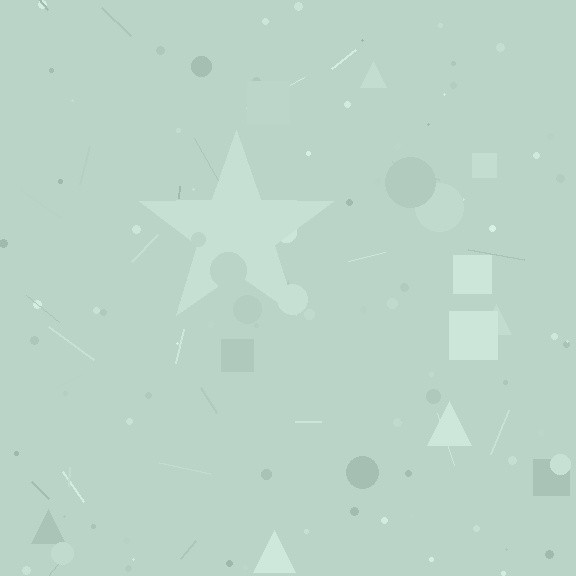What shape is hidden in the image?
A star is hidden in the image.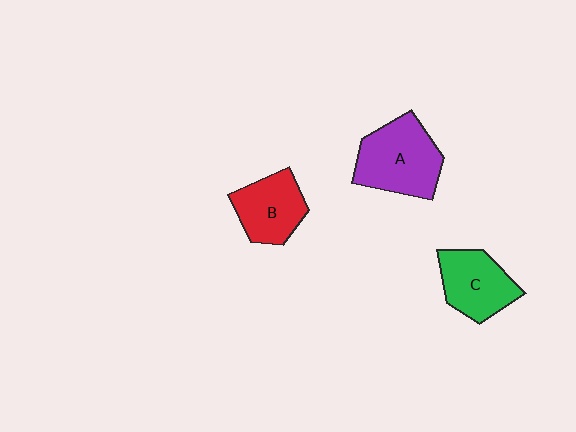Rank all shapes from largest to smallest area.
From largest to smallest: A (purple), C (green), B (red).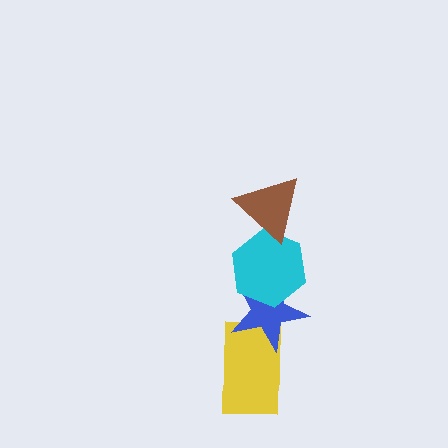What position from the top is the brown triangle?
The brown triangle is 1st from the top.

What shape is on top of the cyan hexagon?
The brown triangle is on top of the cyan hexagon.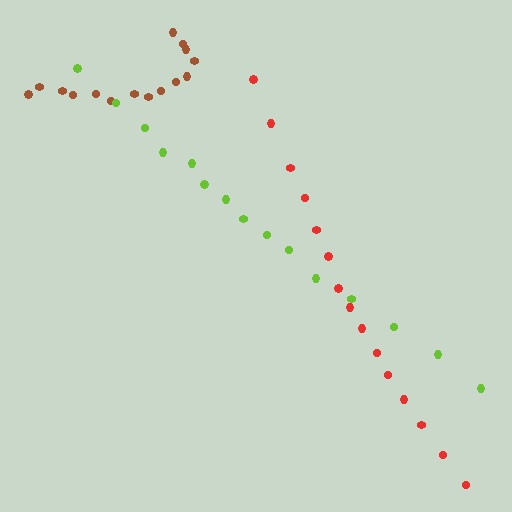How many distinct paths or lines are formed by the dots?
There are 3 distinct paths.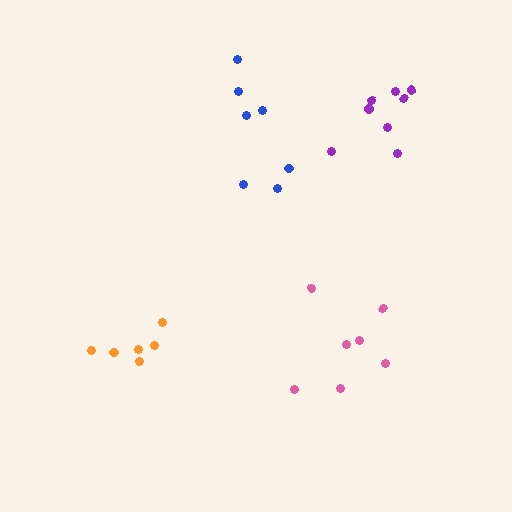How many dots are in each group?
Group 1: 7 dots, Group 2: 8 dots, Group 3: 7 dots, Group 4: 6 dots (28 total).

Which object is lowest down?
The pink cluster is bottommost.